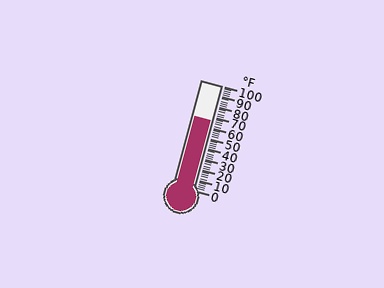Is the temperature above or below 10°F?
The temperature is above 10°F.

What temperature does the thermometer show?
The thermometer shows approximately 66°F.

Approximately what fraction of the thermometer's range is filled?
The thermometer is filled to approximately 65% of its range.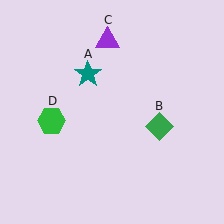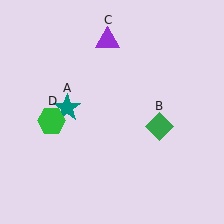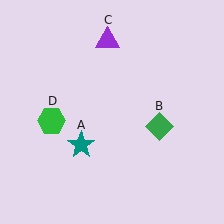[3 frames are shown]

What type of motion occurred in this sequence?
The teal star (object A) rotated counterclockwise around the center of the scene.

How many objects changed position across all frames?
1 object changed position: teal star (object A).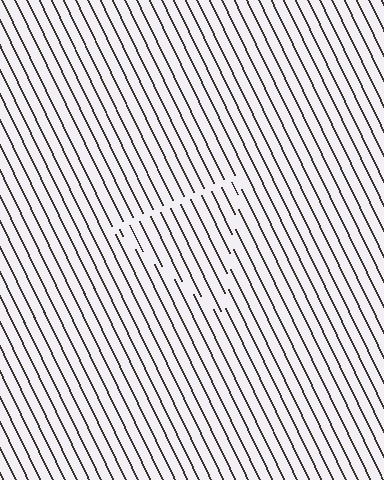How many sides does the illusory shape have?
3 sides — the line-ends trace a triangle.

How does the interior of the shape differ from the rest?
The interior of the shape contains the same grating, shifted by half a period — the contour is defined by the phase discontinuity where line-ends from the inner and outer gratings abut.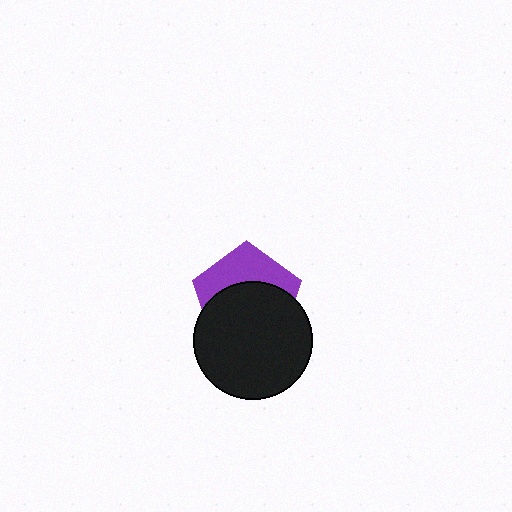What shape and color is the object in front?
The object in front is a black circle.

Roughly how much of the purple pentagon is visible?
A small part of it is visible (roughly 40%).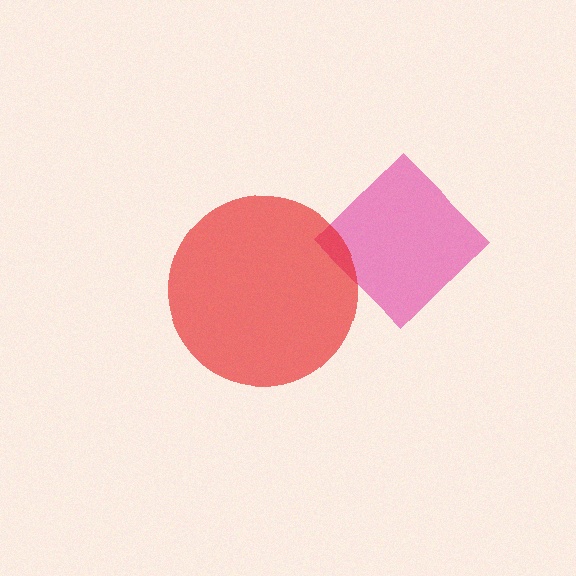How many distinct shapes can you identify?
There are 2 distinct shapes: a pink diamond, a red circle.